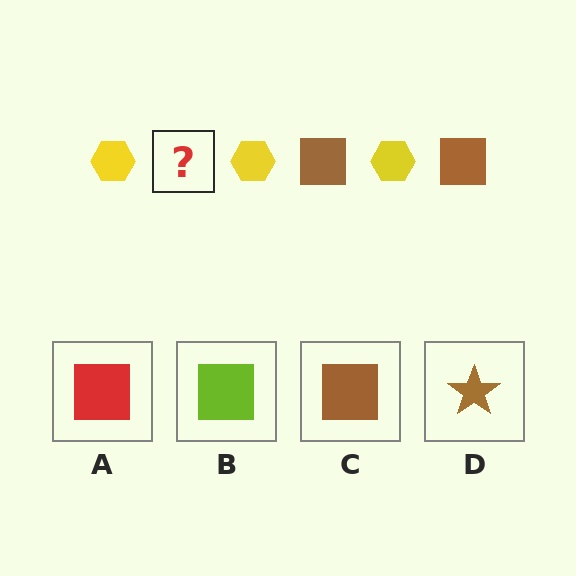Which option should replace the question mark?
Option C.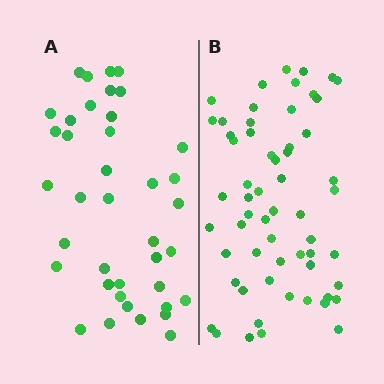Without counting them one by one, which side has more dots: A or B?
Region B (the right region) has more dots.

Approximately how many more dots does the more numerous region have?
Region B has approximately 20 more dots than region A.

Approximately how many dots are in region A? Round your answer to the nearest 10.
About 40 dots. (The exact count is 39, which rounds to 40.)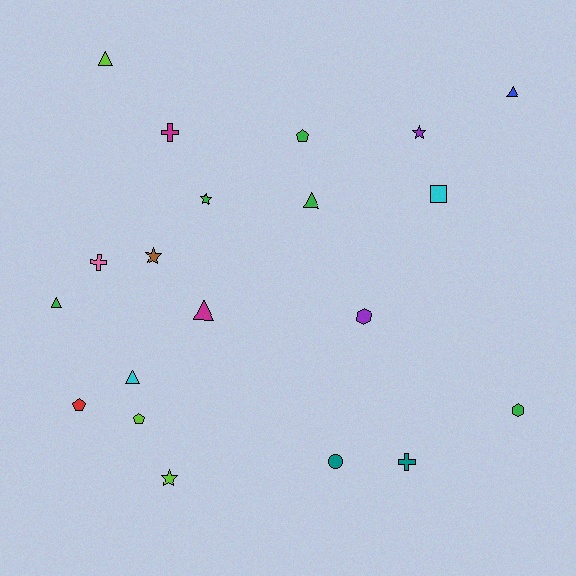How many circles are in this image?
There is 1 circle.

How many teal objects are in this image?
There are 2 teal objects.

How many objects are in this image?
There are 20 objects.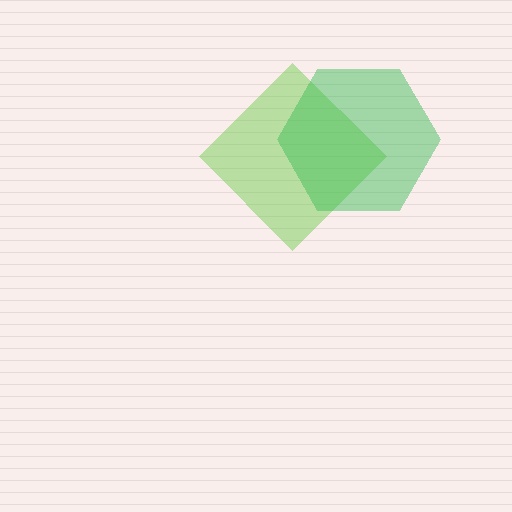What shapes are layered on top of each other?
The layered shapes are: a lime diamond, a green hexagon.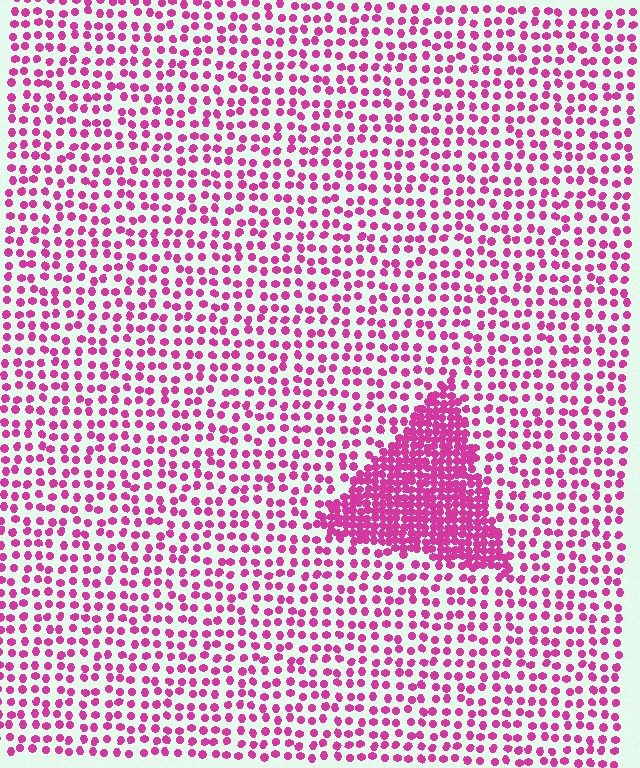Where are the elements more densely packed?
The elements are more densely packed inside the triangle boundary.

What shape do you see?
I see a triangle.